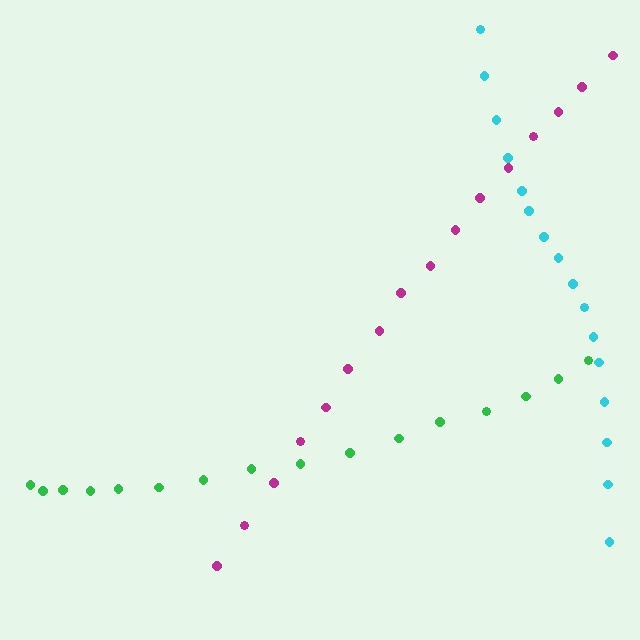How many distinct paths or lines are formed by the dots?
There are 3 distinct paths.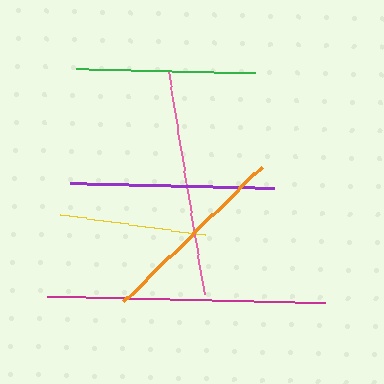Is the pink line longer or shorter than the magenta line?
The magenta line is longer than the pink line.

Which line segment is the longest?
The magenta line is the longest at approximately 278 pixels.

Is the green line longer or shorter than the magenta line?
The magenta line is longer than the green line.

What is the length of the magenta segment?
The magenta segment is approximately 278 pixels long.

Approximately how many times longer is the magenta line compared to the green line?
The magenta line is approximately 1.6 times the length of the green line.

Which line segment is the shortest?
The yellow line is the shortest at approximately 146 pixels.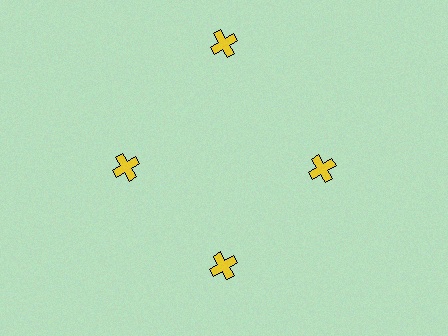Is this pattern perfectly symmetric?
No. The 4 yellow crosses are arranged in a ring, but one element near the 12 o'clock position is pushed outward from the center, breaking the 4-fold rotational symmetry.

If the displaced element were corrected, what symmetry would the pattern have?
It would have 4-fold rotational symmetry — the pattern would map onto itself every 90 degrees.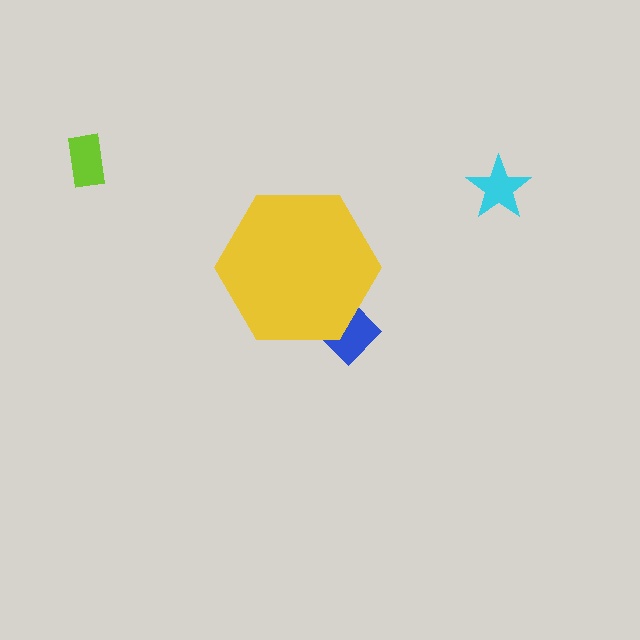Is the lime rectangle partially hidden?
No, the lime rectangle is fully visible.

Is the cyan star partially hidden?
No, the cyan star is fully visible.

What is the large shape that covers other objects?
A yellow hexagon.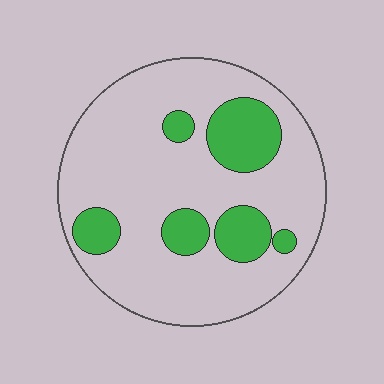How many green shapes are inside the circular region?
6.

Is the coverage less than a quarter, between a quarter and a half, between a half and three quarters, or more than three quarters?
Less than a quarter.